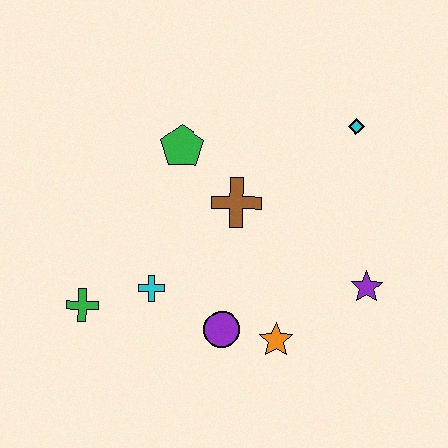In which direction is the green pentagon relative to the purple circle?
The green pentagon is above the purple circle.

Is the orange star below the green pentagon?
Yes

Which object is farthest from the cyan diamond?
The green cross is farthest from the cyan diamond.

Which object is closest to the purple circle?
The orange star is closest to the purple circle.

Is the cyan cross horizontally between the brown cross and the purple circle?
No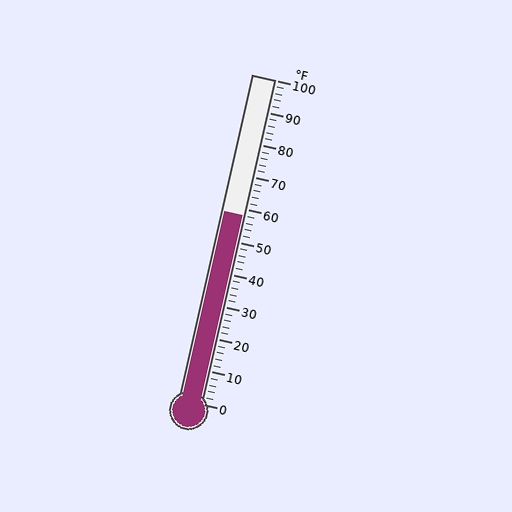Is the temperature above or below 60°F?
The temperature is below 60°F.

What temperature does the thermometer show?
The thermometer shows approximately 58°F.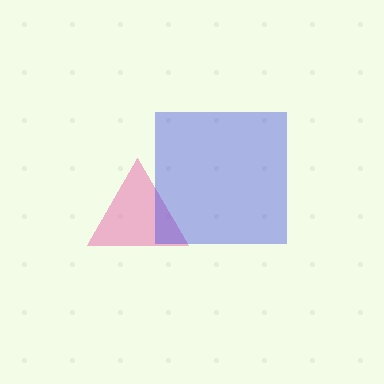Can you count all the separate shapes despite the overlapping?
Yes, there are 2 separate shapes.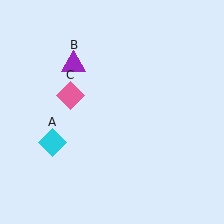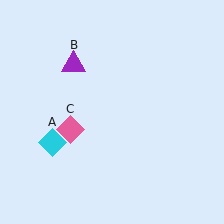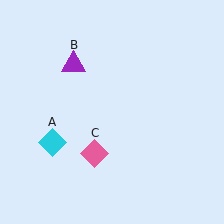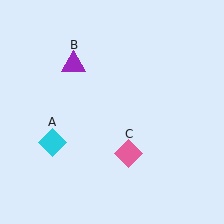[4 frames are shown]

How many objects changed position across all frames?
1 object changed position: pink diamond (object C).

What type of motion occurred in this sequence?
The pink diamond (object C) rotated counterclockwise around the center of the scene.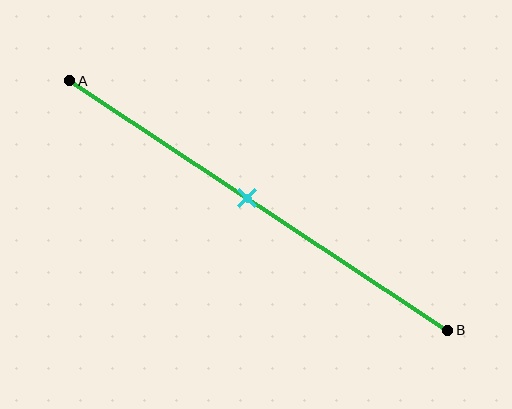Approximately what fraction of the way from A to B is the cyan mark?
The cyan mark is approximately 45% of the way from A to B.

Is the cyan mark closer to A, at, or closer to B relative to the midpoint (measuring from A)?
The cyan mark is approximately at the midpoint of segment AB.